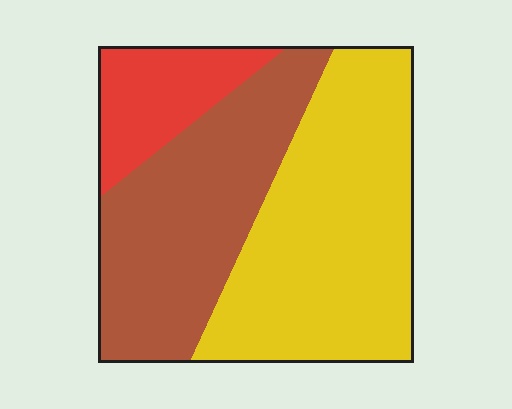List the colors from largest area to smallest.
From largest to smallest: yellow, brown, red.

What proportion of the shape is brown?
Brown covers around 35% of the shape.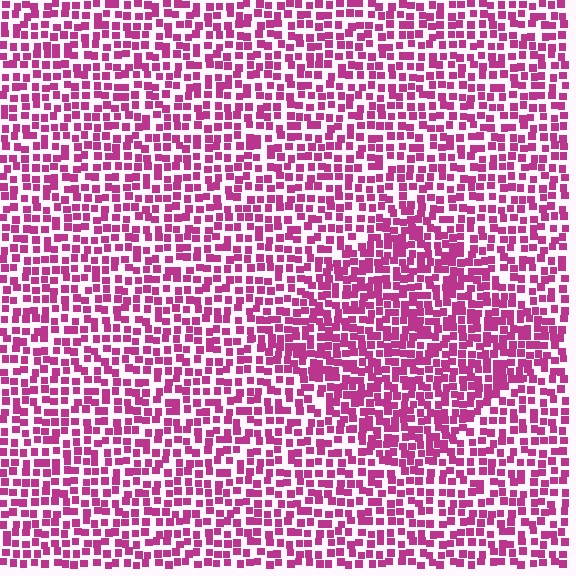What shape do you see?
I see a diamond.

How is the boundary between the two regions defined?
The boundary is defined by a change in element density (approximately 1.5x ratio). All elements are the same color, size, and shape.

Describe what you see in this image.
The image contains small magenta elements arranged at two different densities. A diamond-shaped region is visible where the elements are more densely packed than the surrounding area.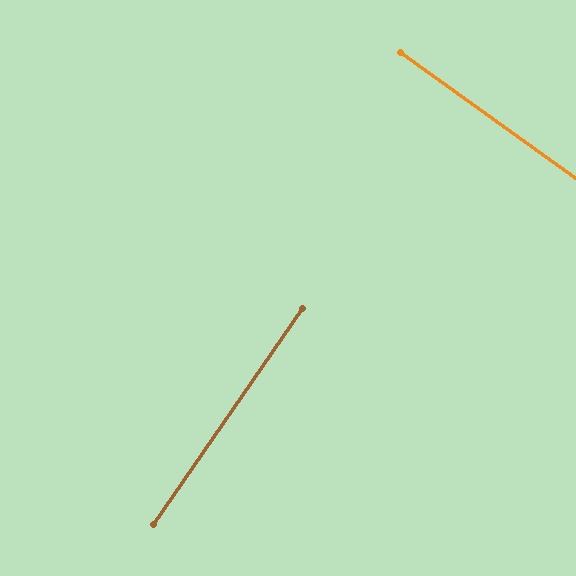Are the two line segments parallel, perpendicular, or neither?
Perpendicular — they meet at approximately 89°.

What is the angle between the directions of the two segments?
Approximately 89 degrees.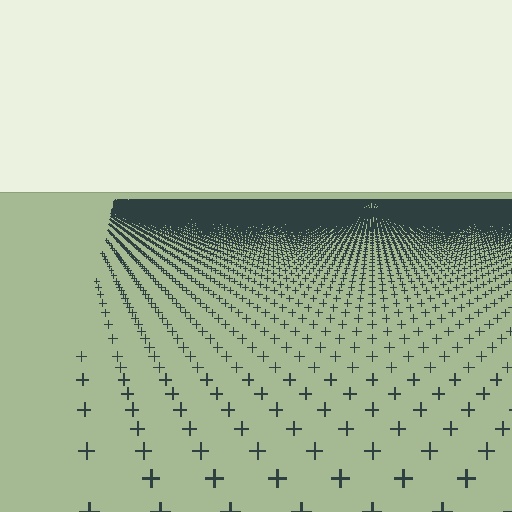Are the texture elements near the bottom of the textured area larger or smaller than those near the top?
Larger. Near the bottom, elements are closer to the viewer and appear at a bigger on-screen size.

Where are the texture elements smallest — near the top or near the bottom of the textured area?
Near the top.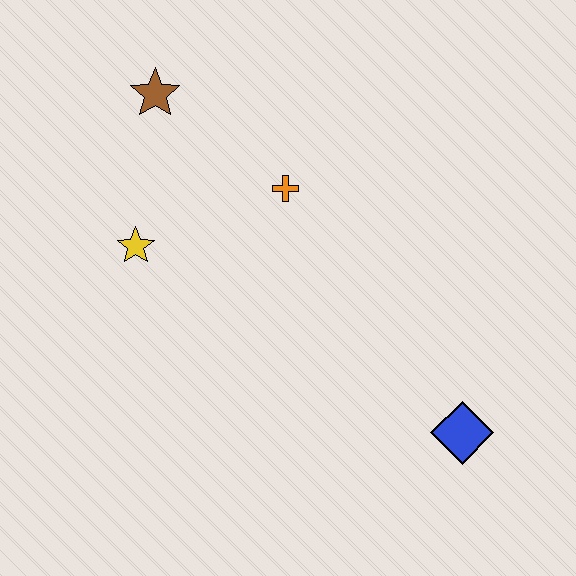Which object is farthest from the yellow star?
The blue diamond is farthest from the yellow star.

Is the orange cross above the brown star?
No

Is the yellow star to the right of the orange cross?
No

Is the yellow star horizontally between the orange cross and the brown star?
No